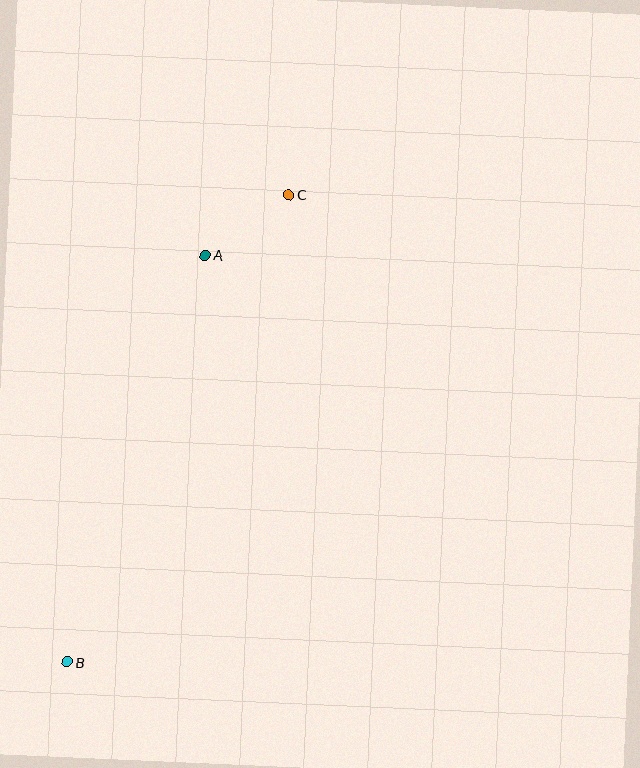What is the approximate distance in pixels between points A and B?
The distance between A and B is approximately 430 pixels.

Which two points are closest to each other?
Points A and C are closest to each other.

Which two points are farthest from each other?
Points B and C are farthest from each other.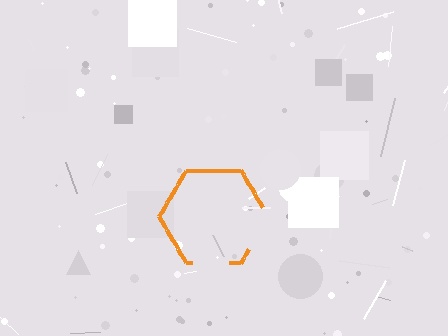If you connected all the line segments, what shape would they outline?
They would outline a hexagon.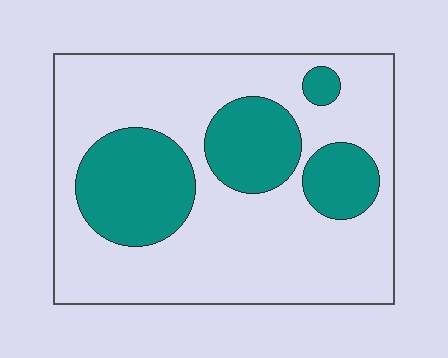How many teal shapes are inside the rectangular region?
4.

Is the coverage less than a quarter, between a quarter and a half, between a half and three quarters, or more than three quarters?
Between a quarter and a half.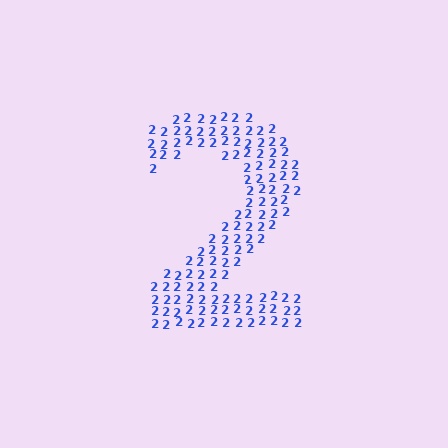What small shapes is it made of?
It is made of small digit 2's.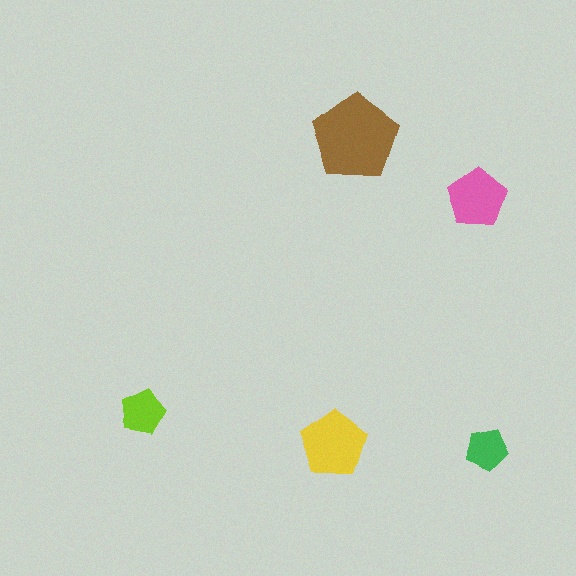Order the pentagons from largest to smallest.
the brown one, the yellow one, the pink one, the lime one, the green one.